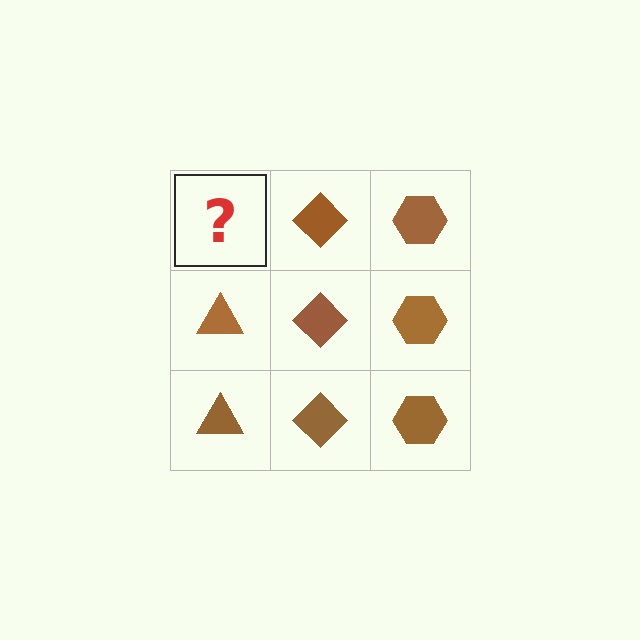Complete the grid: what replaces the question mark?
The question mark should be replaced with a brown triangle.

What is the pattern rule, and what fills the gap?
The rule is that each column has a consistent shape. The gap should be filled with a brown triangle.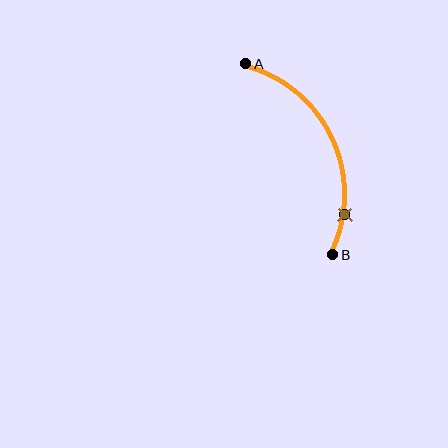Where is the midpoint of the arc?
The arc midpoint is the point on the curve farthest from the straight line joining A and B. It sits to the right of that line.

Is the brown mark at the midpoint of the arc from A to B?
No. The brown mark lies on the arc but is closer to endpoint B. The arc midpoint would be at the point on the curve equidistant along the arc from both A and B.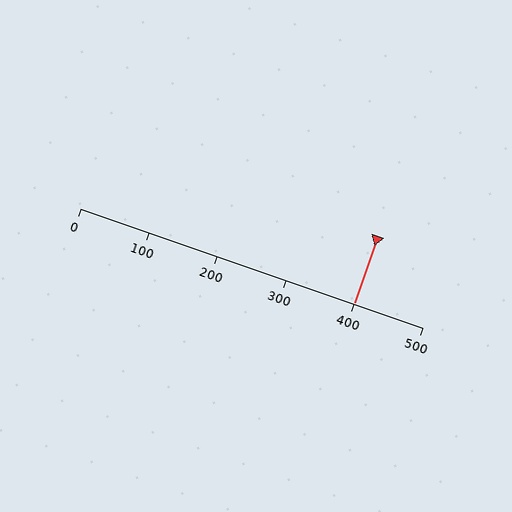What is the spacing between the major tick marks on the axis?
The major ticks are spaced 100 apart.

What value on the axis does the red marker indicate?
The marker indicates approximately 400.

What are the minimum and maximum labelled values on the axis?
The axis runs from 0 to 500.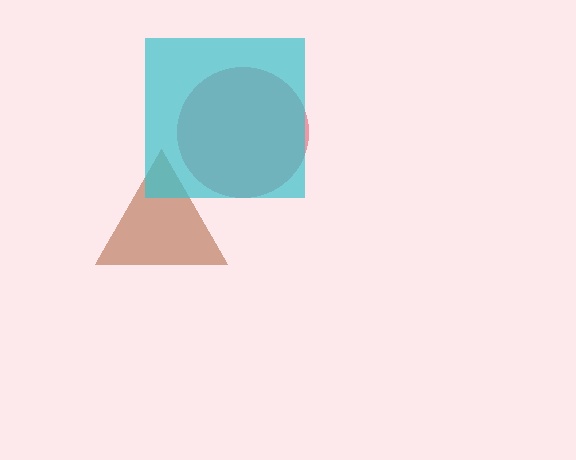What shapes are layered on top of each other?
The layered shapes are: a red circle, a brown triangle, a cyan square.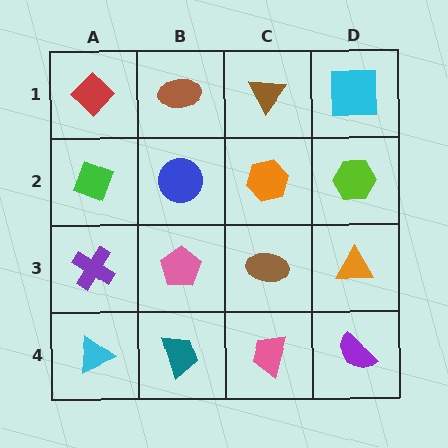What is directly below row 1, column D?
A lime hexagon.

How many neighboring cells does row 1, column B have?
3.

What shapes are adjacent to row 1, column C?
An orange hexagon (row 2, column C), a brown ellipse (row 1, column B), a cyan square (row 1, column D).